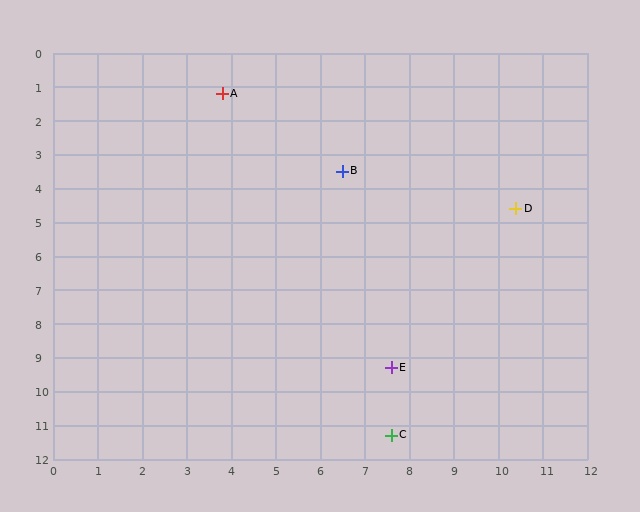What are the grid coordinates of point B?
Point B is at approximately (6.5, 3.5).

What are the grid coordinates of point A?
Point A is at approximately (3.8, 1.2).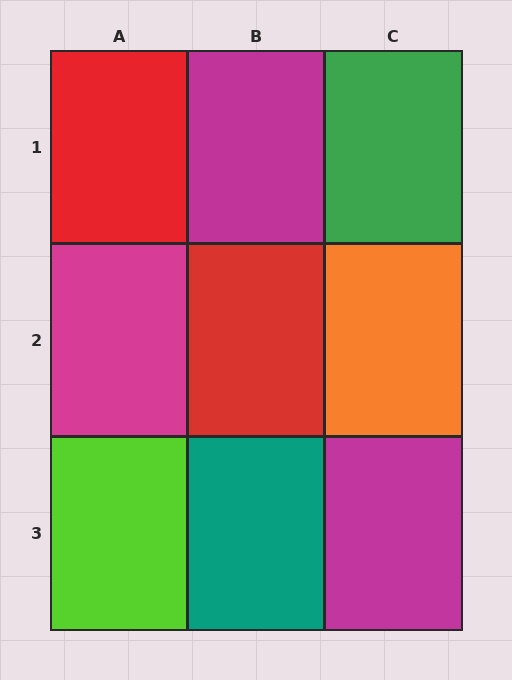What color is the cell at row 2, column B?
Red.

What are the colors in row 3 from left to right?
Lime, teal, magenta.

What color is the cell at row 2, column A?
Magenta.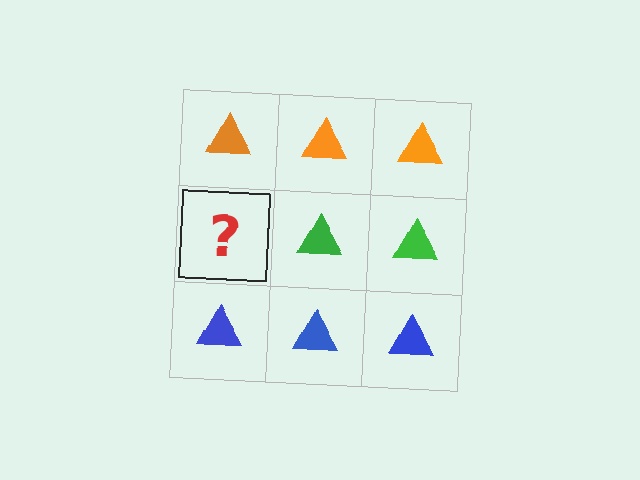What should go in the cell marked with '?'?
The missing cell should contain a green triangle.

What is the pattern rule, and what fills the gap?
The rule is that each row has a consistent color. The gap should be filled with a green triangle.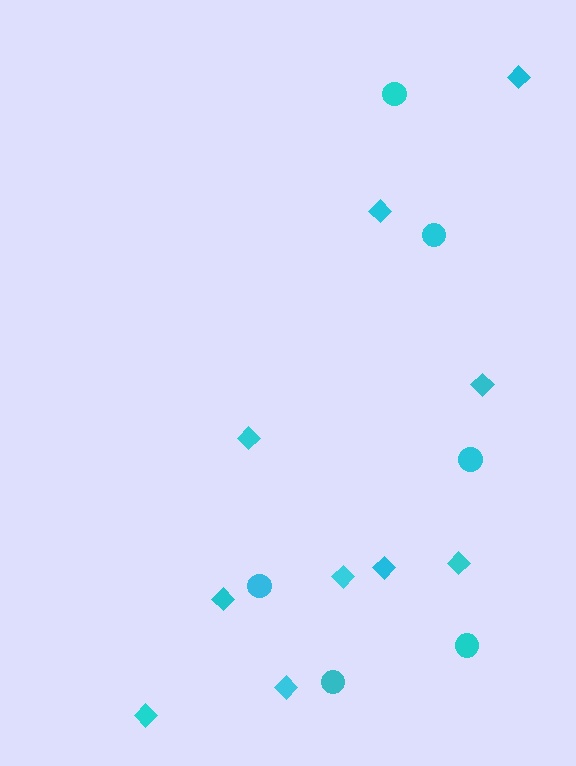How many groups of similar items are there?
There are 2 groups: one group of circles (6) and one group of diamonds (10).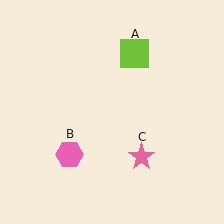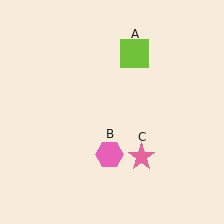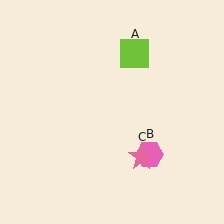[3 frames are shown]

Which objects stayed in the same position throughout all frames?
Lime square (object A) and pink star (object C) remained stationary.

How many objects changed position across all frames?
1 object changed position: pink hexagon (object B).